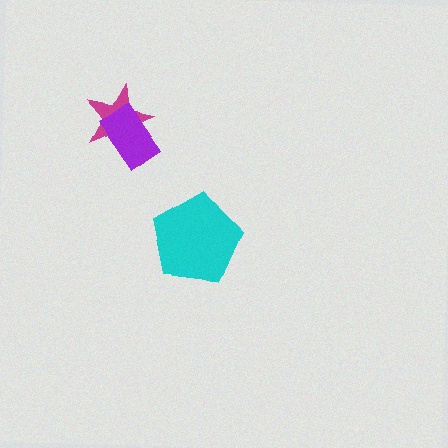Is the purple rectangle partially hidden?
No, no other shape covers it.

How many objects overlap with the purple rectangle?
1 object overlaps with the purple rectangle.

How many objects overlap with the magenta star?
1 object overlaps with the magenta star.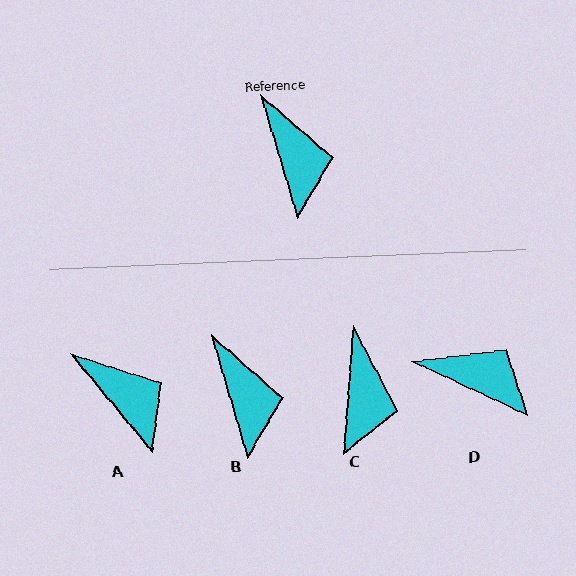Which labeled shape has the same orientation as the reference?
B.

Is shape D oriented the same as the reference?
No, it is off by about 48 degrees.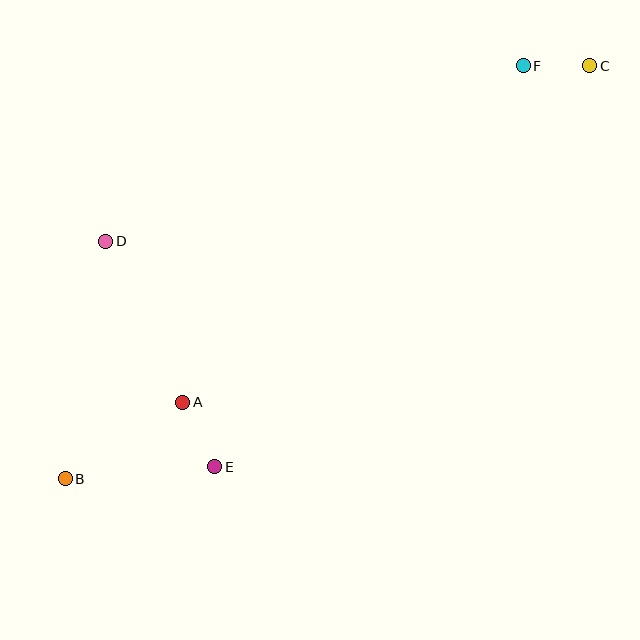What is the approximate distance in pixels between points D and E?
The distance between D and E is approximately 251 pixels.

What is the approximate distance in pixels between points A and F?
The distance between A and F is approximately 479 pixels.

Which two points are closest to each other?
Points C and F are closest to each other.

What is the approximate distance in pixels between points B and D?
The distance between B and D is approximately 241 pixels.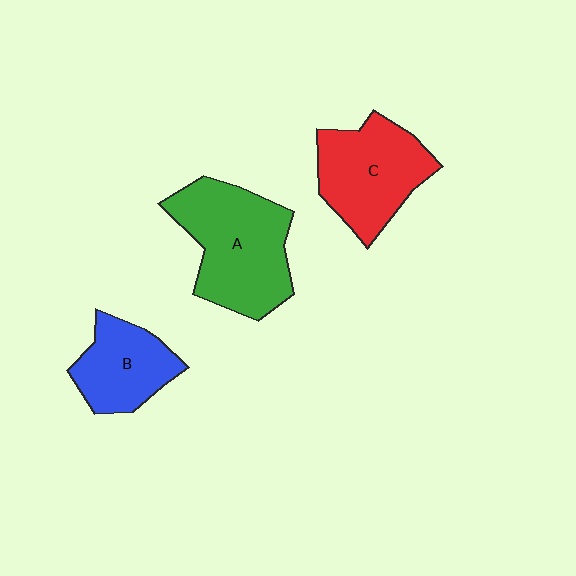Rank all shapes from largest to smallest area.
From largest to smallest: A (green), C (red), B (blue).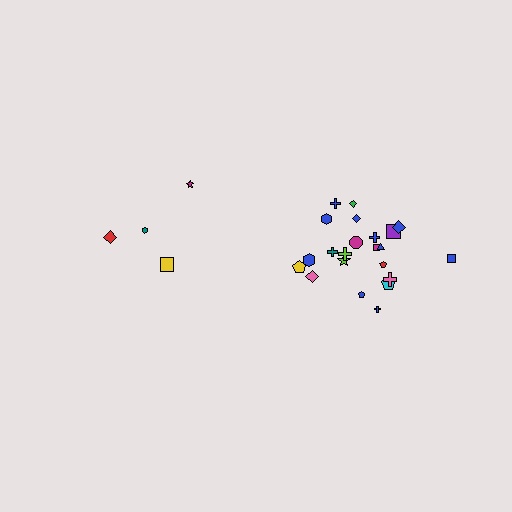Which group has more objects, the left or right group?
The right group.